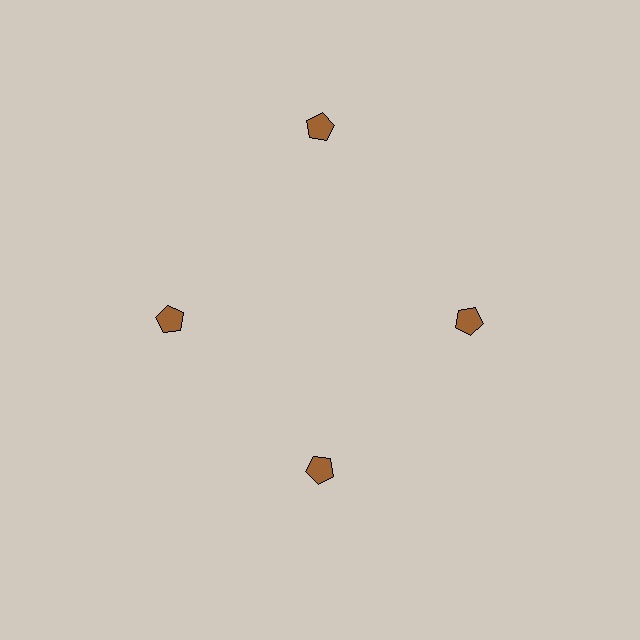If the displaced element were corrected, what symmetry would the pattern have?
It would have 4-fold rotational symmetry — the pattern would map onto itself every 90 degrees.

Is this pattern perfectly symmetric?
No. The 4 brown pentagons are arranged in a ring, but one element near the 12 o'clock position is pushed outward from the center, breaking the 4-fold rotational symmetry.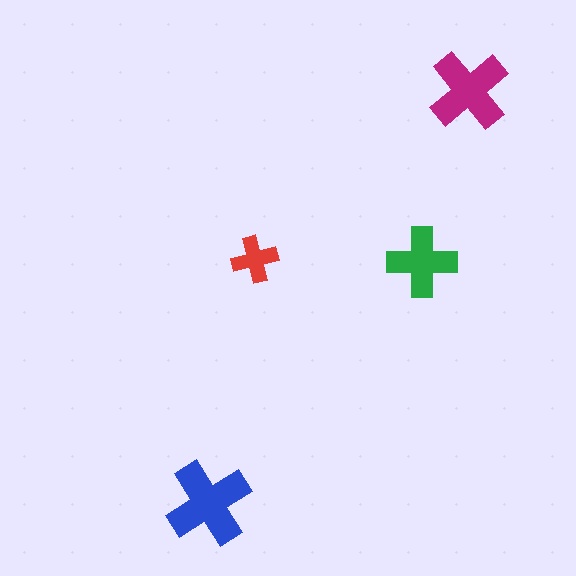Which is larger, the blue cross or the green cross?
The blue one.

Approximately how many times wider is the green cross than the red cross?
About 1.5 times wider.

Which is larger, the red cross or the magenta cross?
The magenta one.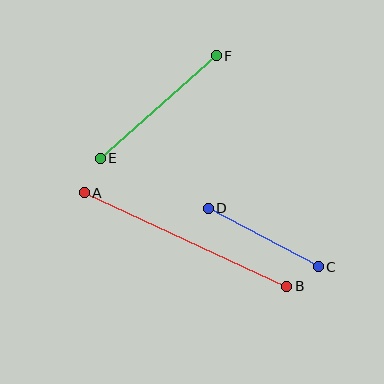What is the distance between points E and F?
The distance is approximately 155 pixels.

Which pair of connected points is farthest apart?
Points A and B are farthest apart.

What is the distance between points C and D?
The distance is approximately 125 pixels.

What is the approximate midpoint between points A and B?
The midpoint is at approximately (186, 239) pixels.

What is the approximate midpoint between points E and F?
The midpoint is at approximately (158, 107) pixels.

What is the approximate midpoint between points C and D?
The midpoint is at approximately (263, 237) pixels.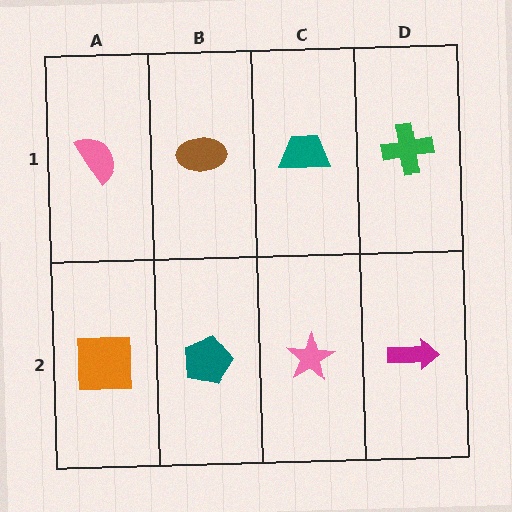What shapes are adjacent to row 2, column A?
A pink semicircle (row 1, column A), a teal pentagon (row 2, column B).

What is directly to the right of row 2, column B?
A pink star.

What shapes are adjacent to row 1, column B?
A teal pentagon (row 2, column B), a pink semicircle (row 1, column A), a teal trapezoid (row 1, column C).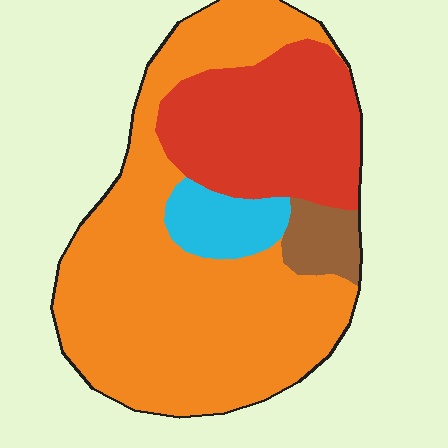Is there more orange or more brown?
Orange.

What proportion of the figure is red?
Red covers 27% of the figure.